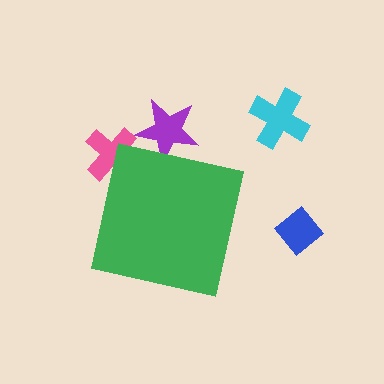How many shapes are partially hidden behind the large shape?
2 shapes are partially hidden.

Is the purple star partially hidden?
Yes, the purple star is partially hidden behind the green square.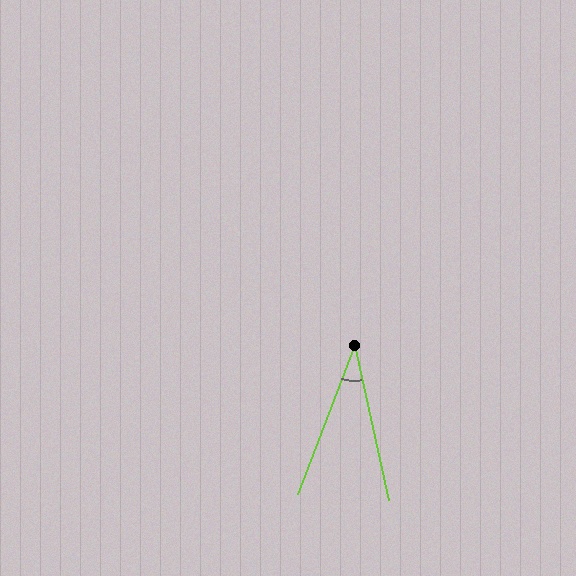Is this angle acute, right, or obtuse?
It is acute.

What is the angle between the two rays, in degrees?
Approximately 33 degrees.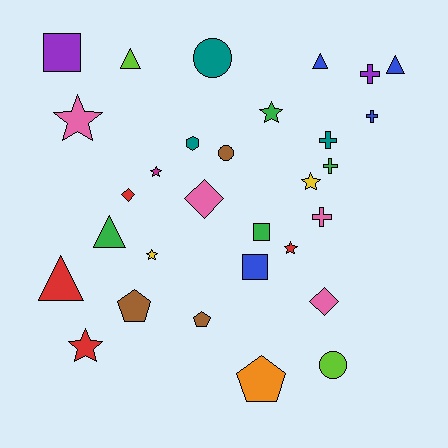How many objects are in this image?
There are 30 objects.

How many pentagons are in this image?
There are 3 pentagons.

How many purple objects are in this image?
There are 2 purple objects.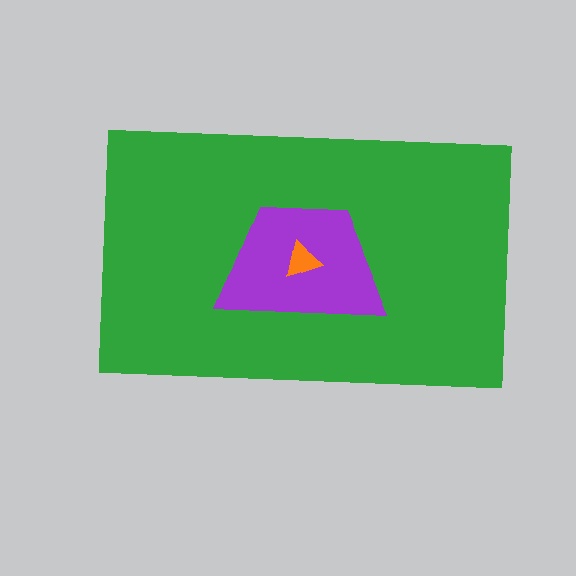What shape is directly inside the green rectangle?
The purple trapezoid.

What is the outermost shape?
The green rectangle.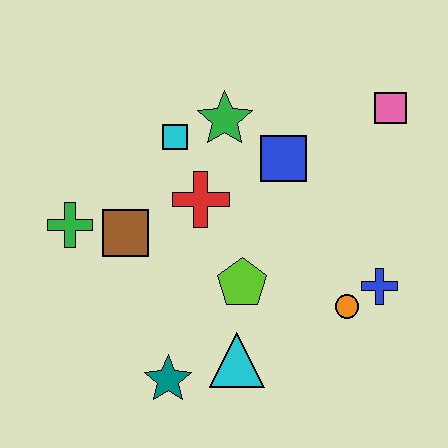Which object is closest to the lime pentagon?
The cyan triangle is closest to the lime pentagon.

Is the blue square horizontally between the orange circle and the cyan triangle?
Yes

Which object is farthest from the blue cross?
The green cross is farthest from the blue cross.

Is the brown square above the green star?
No